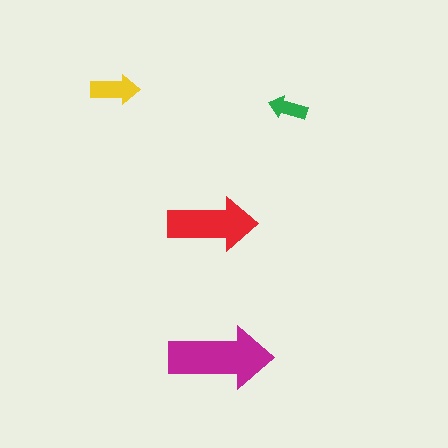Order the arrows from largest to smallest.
the magenta one, the red one, the yellow one, the green one.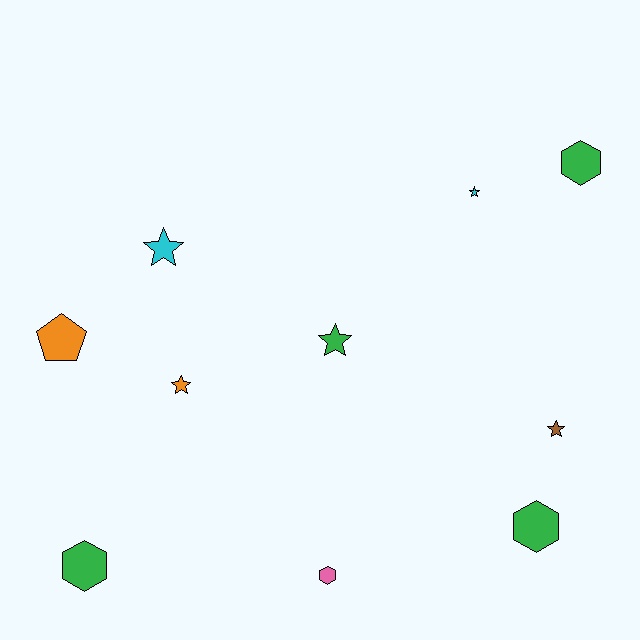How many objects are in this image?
There are 10 objects.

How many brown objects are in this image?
There is 1 brown object.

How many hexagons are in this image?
There are 4 hexagons.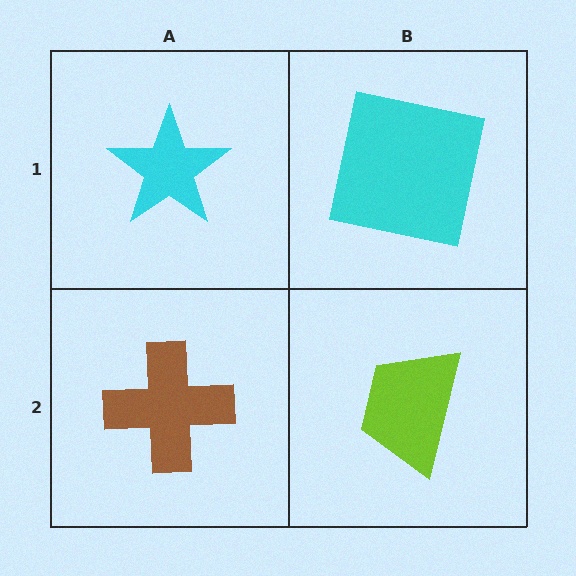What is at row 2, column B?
A lime trapezoid.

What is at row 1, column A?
A cyan star.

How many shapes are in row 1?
2 shapes.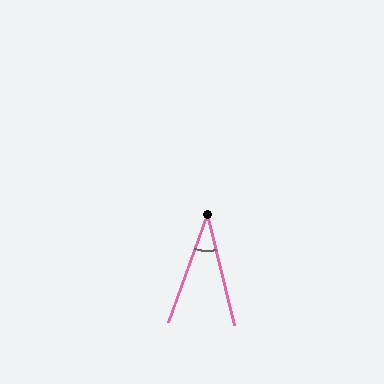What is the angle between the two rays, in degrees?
Approximately 34 degrees.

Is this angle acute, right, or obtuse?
It is acute.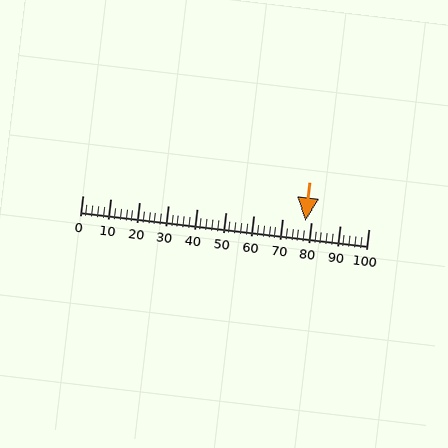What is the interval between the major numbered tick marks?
The major tick marks are spaced 10 units apart.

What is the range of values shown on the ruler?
The ruler shows values from 0 to 100.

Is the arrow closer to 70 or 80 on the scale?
The arrow is closer to 80.